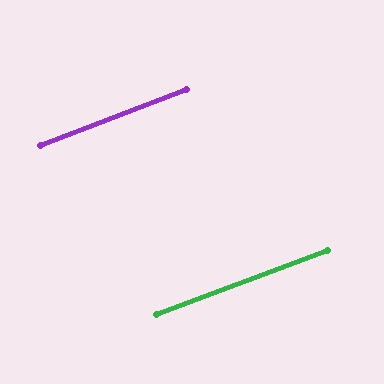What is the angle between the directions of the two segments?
Approximately 1 degree.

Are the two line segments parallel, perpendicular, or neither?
Parallel — their directions differ by only 0.6°.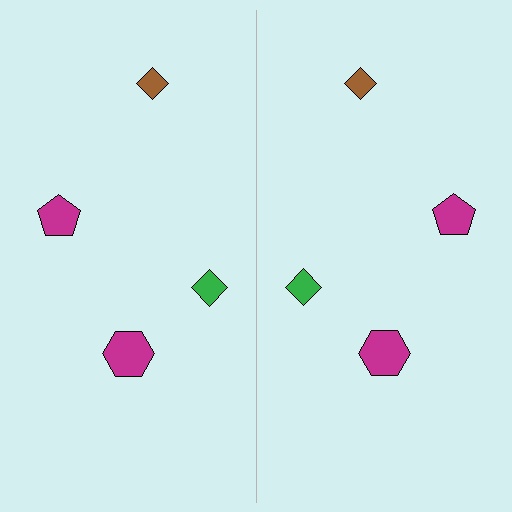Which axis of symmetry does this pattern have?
The pattern has a vertical axis of symmetry running through the center of the image.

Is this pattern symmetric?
Yes, this pattern has bilateral (reflection) symmetry.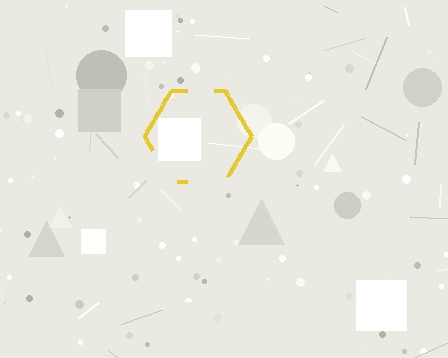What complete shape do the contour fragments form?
The contour fragments form a hexagon.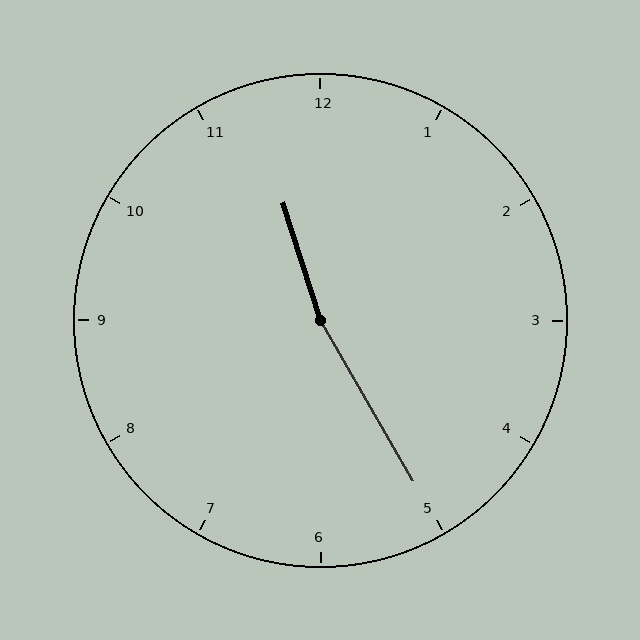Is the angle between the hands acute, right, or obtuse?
It is obtuse.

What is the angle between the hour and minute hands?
Approximately 168 degrees.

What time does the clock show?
11:25.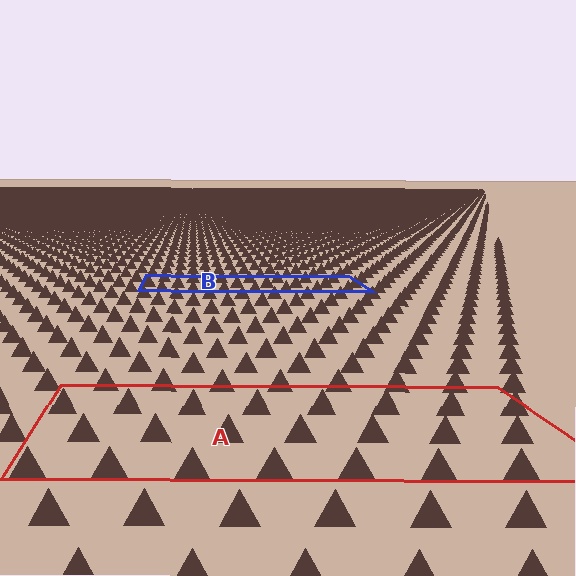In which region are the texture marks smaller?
The texture marks are smaller in region B, because it is farther away.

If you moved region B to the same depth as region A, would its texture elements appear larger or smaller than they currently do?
They would appear larger. At a closer depth, the same texture elements are projected at a bigger on-screen size.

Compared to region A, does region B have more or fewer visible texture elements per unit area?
Region B has more texture elements per unit area — they are packed more densely because it is farther away.